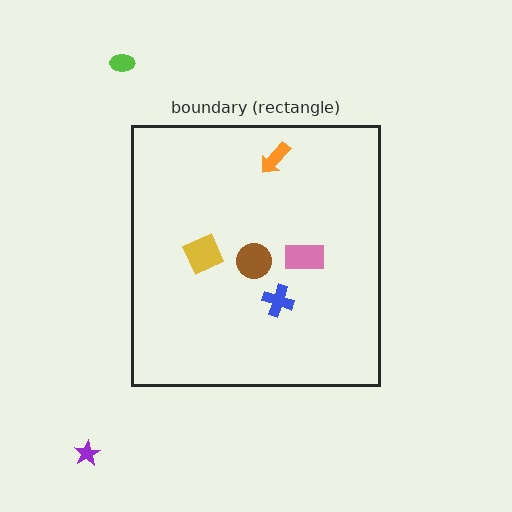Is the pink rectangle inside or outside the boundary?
Inside.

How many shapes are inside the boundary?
5 inside, 2 outside.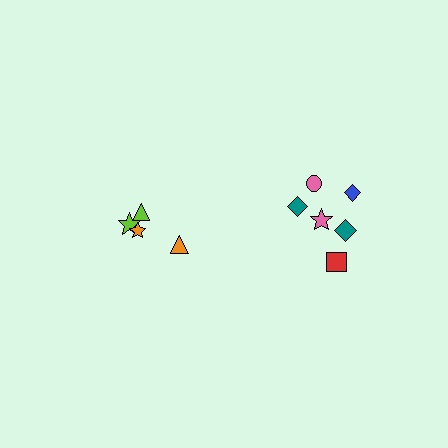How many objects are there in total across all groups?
There are 10 objects.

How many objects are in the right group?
There are 6 objects.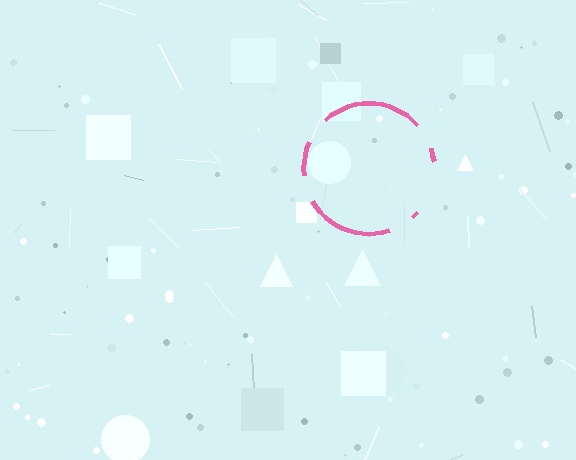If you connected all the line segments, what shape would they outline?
They would outline a circle.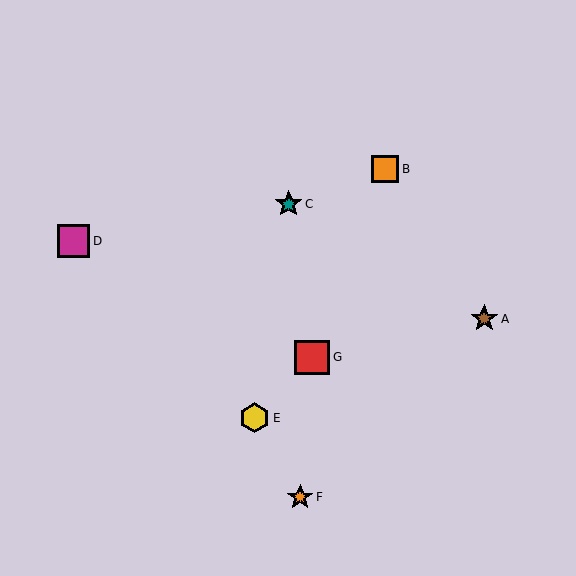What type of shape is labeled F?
Shape F is an orange star.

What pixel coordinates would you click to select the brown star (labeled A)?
Click at (484, 319) to select the brown star A.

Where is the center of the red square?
The center of the red square is at (312, 357).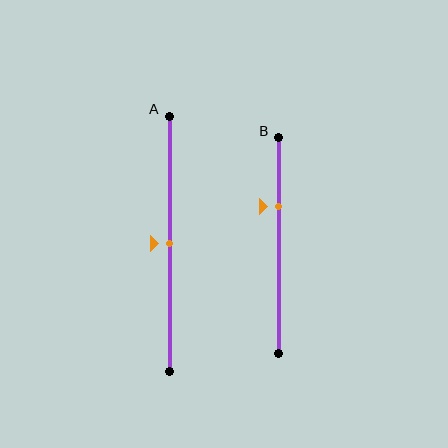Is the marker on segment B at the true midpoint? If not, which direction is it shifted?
No, the marker on segment B is shifted upward by about 18% of the segment length.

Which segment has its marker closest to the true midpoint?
Segment A has its marker closest to the true midpoint.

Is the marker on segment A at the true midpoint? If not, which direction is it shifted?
Yes, the marker on segment A is at the true midpoint.